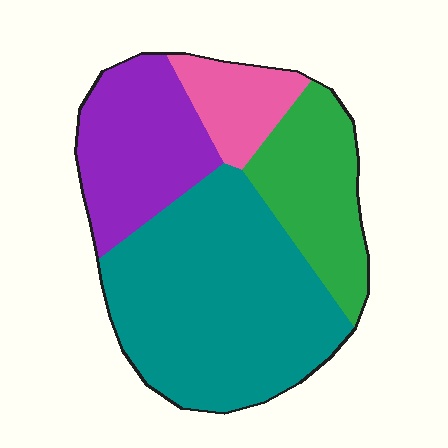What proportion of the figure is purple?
Purple takes up about one fifth (1/5) of the figure.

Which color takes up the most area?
Teal, at roughly 50%.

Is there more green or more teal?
Teal.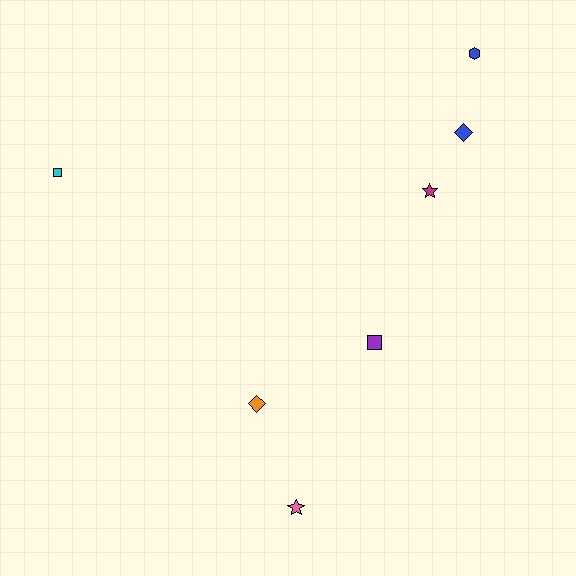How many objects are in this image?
There are 7 objects.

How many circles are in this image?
There are no circles.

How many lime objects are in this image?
There are no lime objects.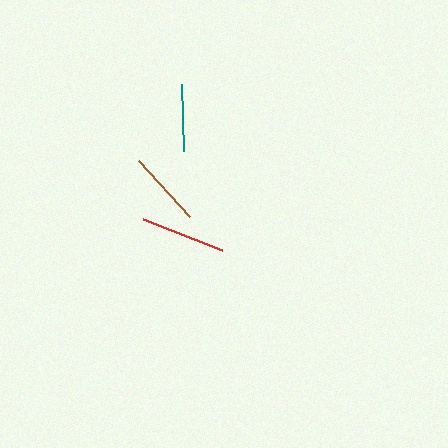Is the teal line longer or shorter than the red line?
The red line is longer than the teal line.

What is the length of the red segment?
The red segment is approximately 84 pixels long.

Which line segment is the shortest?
The teal line is the shortest at approximately 67 pixels.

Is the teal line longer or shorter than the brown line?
The brown line is longer than the teal line.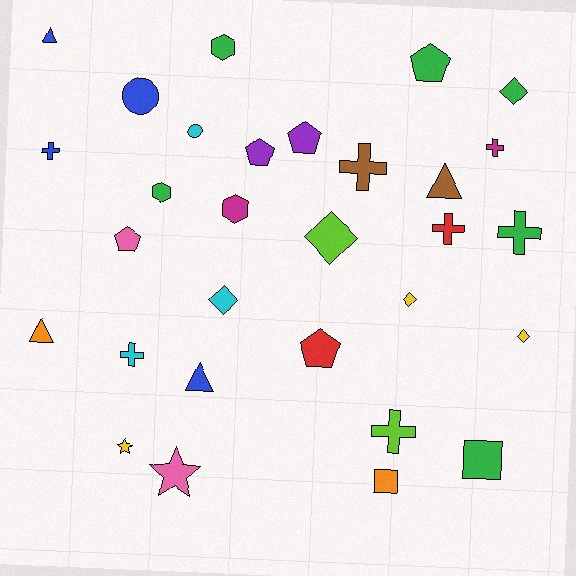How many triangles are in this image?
There are 4 triangles.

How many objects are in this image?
There are 30 objects.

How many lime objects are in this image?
There are 2 lime objects.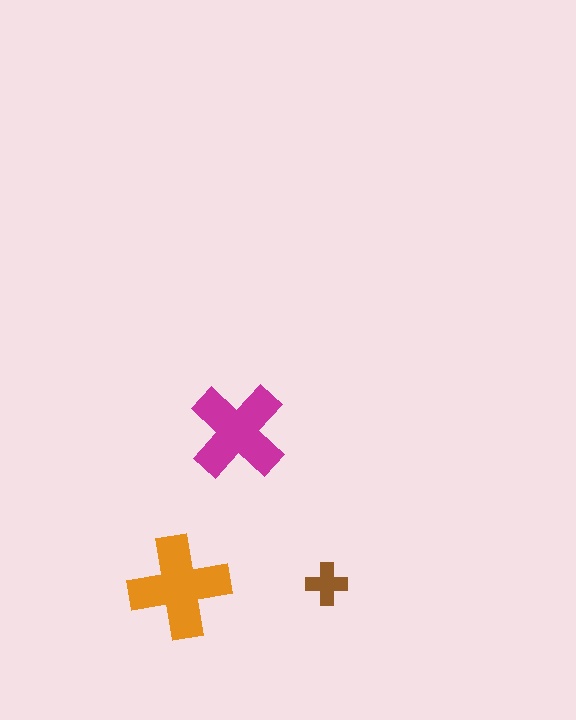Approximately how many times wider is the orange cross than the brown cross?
About 2.5 times wider.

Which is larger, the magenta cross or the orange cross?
The orange one.